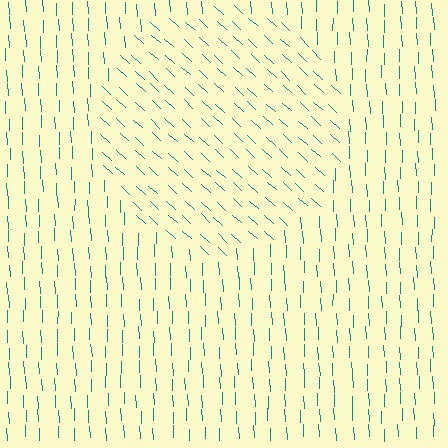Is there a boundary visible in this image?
Yes, there is a texture boundary formed by a change in line orientation.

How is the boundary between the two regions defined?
The boundary is defined purely by a change in line orientation (approximately 45 degrees difference). All lines are the same color and thickness.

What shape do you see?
I see a circle.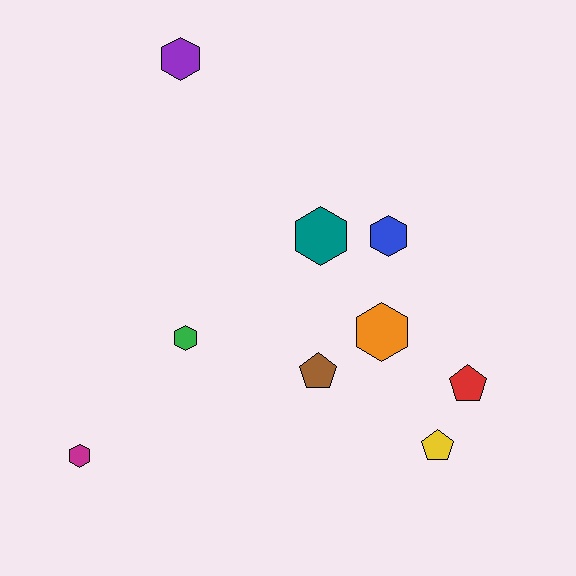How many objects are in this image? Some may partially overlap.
There are 9 objects.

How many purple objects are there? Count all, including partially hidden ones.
There is 1 purple object.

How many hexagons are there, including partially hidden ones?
There are 6 hexagons.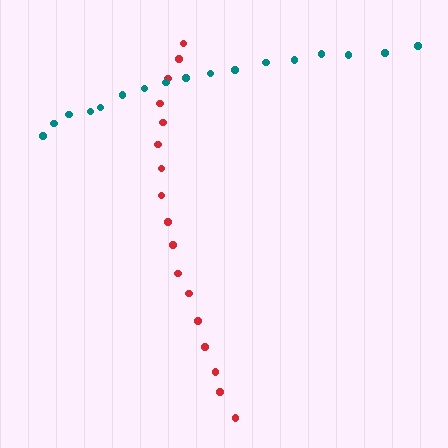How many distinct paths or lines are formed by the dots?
There are 2 distinct paths.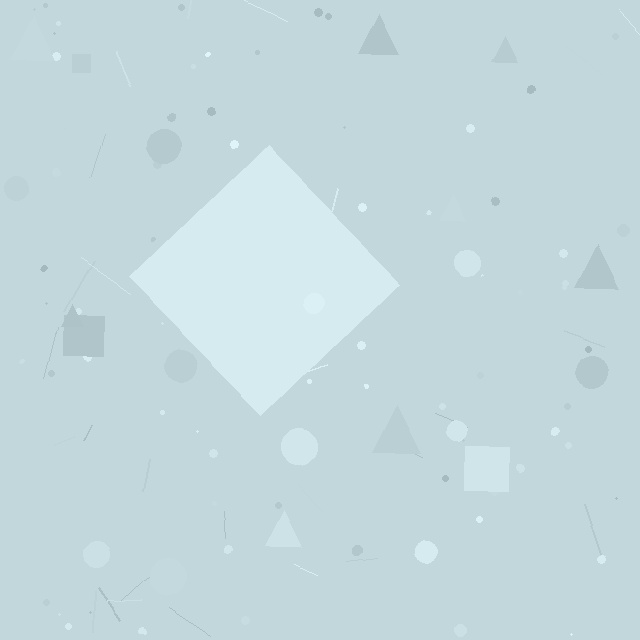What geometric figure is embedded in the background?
A diamond is embedded in the background.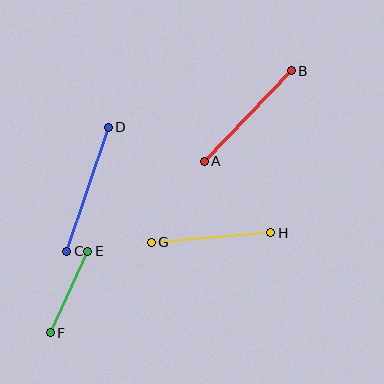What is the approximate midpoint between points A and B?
The midpoint is at approximately (248, 116) pixels.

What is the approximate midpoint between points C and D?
The midpoint is at approximately (87, 189) pixels.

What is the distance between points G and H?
The distance is approximately 120 pixels.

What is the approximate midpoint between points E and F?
The midpoint is at approximately (69, 292) pixels.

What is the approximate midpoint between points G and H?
The midpoint is at approximately (211, 237) pixels.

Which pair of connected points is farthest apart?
Points C and D are farthest apart.